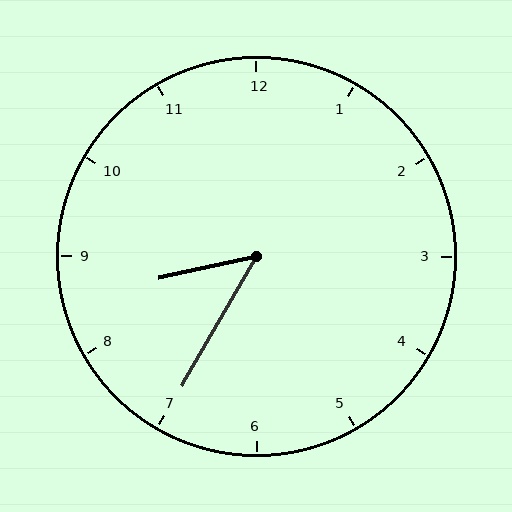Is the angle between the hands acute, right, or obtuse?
It is acute.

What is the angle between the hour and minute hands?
Approximately 48 degrees.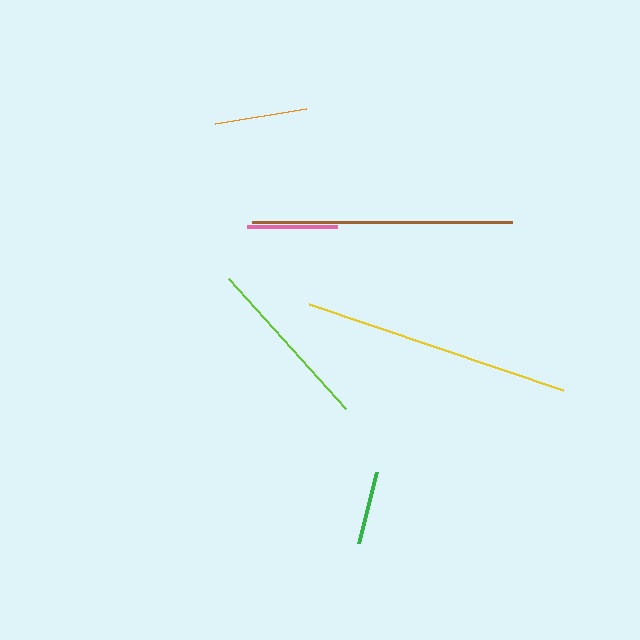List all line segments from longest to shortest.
From longest to shortest: yellow, brown, lime, orange, pink, green.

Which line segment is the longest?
The yellow line is the longest at approximately 268 pixels.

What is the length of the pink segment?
The pink segment is approximately 90 pixels long.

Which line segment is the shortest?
The green line is the shortest at approximately 73 pixels.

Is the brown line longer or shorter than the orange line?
The brown line is longer than the orange line.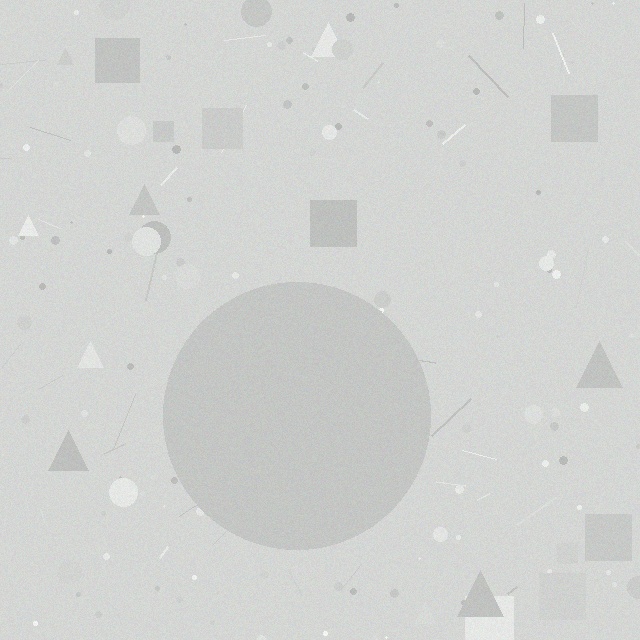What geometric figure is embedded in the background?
A circle is embedded in the background.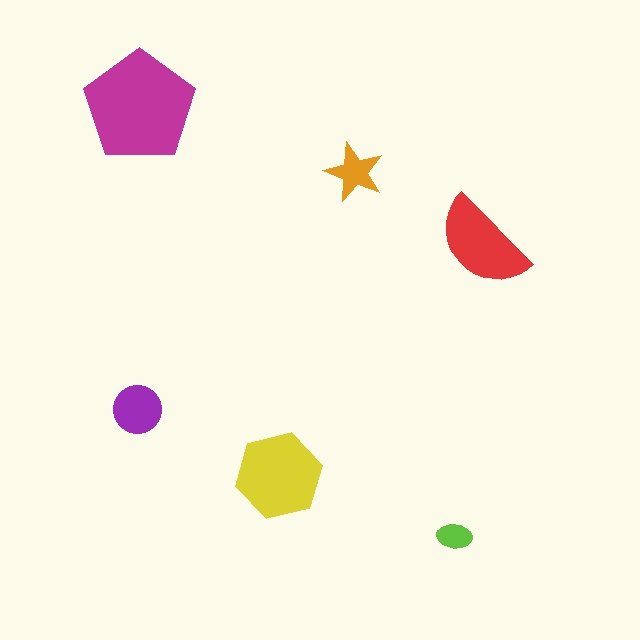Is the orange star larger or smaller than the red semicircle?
Smaller.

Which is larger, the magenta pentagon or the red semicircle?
The magenta pentagon.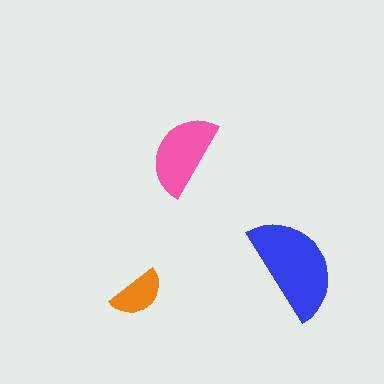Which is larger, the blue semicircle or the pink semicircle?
The blue one.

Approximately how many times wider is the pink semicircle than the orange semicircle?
About 1.5 times wider.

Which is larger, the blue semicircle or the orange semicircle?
The blue one.